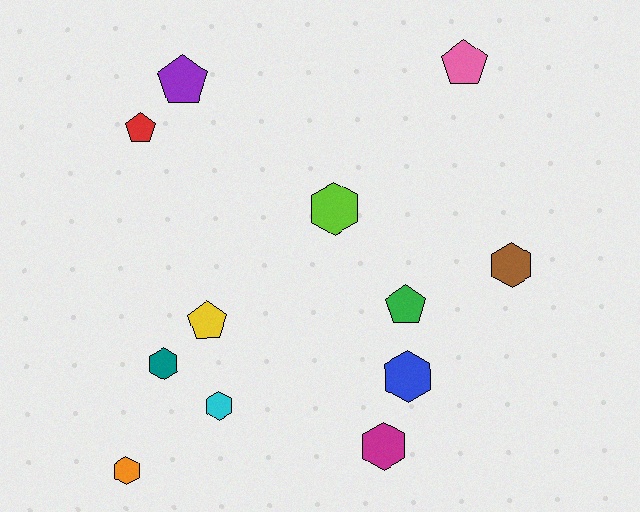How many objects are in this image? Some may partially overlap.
There are 12 objects.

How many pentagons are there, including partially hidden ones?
There are 5 pentagons.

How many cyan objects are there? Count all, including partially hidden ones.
There is 1 cyan object.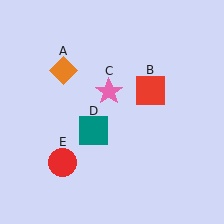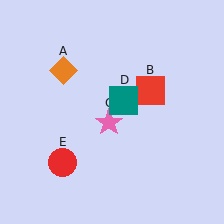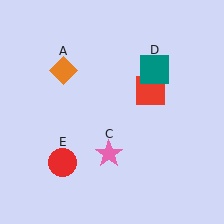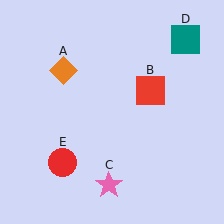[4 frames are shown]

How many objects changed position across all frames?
2 objects changed position: pink star (object C), teal square (object D).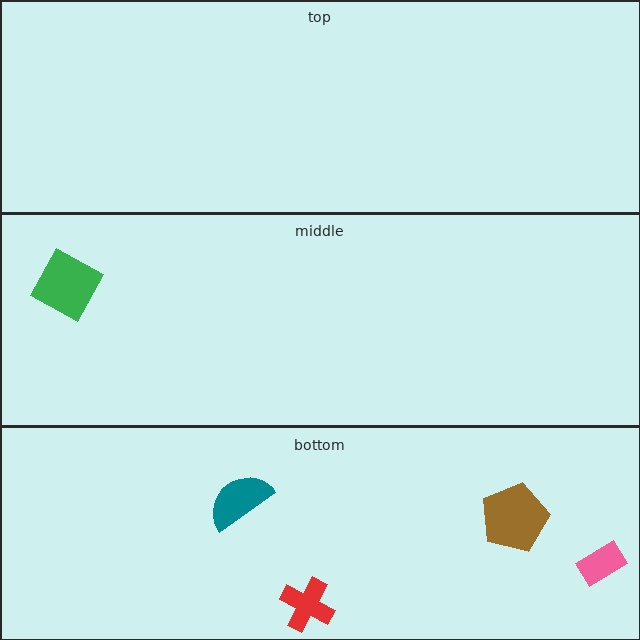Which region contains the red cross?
The bottom region.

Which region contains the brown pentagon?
The bottom region.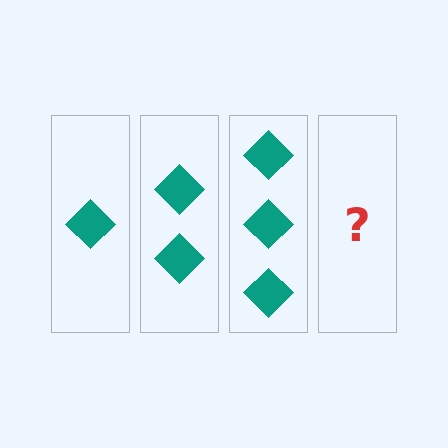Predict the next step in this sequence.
The next step is 4 diamonds.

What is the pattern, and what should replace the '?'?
The pattern is that each step adds one more diamond. The '?' should be 4 diamonds.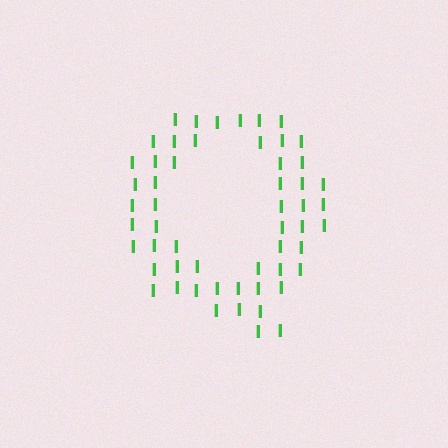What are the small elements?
The small elements are letter I's.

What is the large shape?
The large shape is the letter Q.